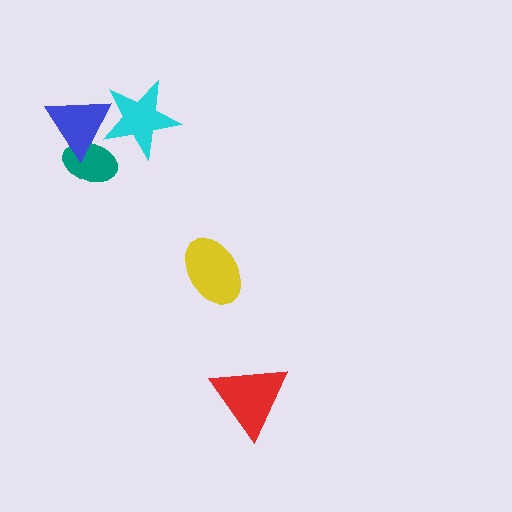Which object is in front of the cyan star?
The blue triangle is in front of the cyan star.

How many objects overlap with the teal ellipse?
1 object overlaps with the teal ellipse.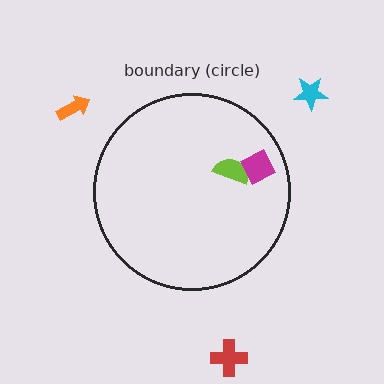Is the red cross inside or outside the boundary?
Outside.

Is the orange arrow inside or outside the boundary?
Outside.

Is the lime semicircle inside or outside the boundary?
Inside.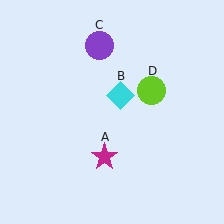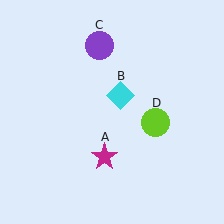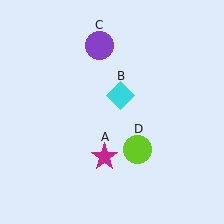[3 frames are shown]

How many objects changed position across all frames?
1 object changed position: lime circle (object D).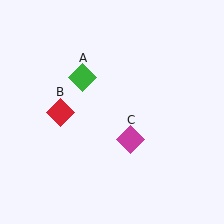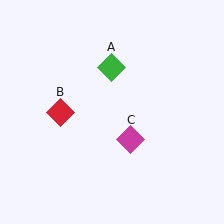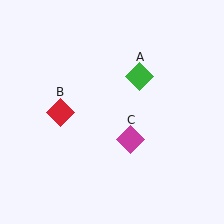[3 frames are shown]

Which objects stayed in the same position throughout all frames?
Red diamond (object B) and magenta diamond (object C) remained stationary.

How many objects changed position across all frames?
1 object changed position: green diamond (object A).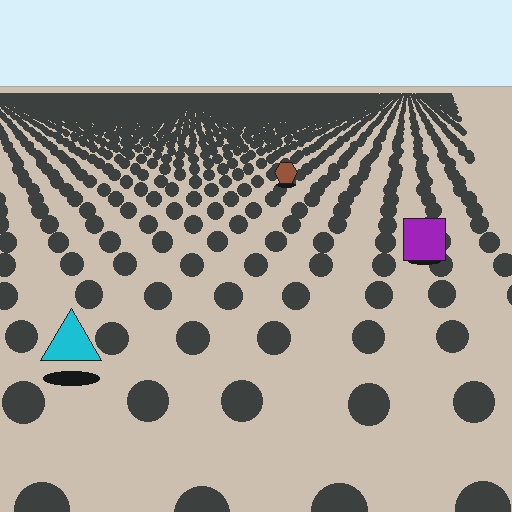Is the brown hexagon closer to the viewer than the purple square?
No. The purple square is closer — you can tell from the texture gradient: the ground texture is coarser near it.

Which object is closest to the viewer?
The cyan triangle is closest. The texture marks near it are larger and more spread out.